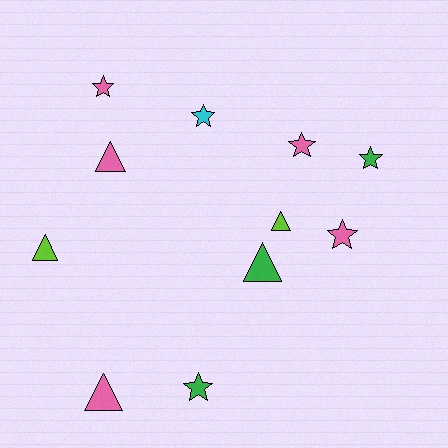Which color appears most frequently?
Pink, with 5 objects.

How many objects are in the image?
There are 11 objects.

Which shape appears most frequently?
Star, with 6 objects.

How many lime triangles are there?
There are 2 lime triangles.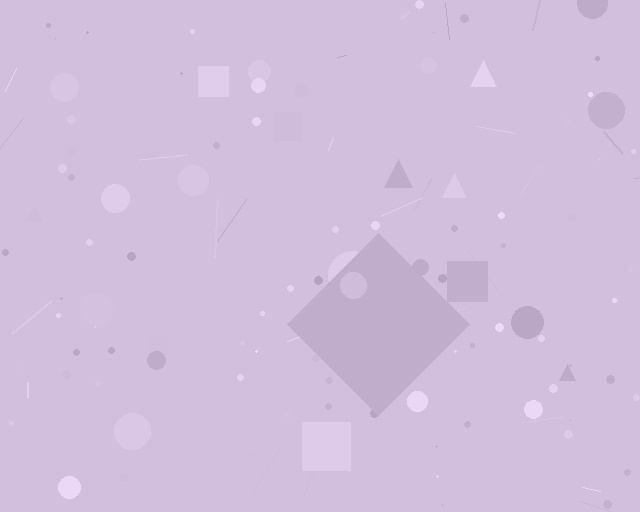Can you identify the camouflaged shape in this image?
The camouflaged shape is a diamond.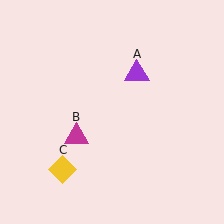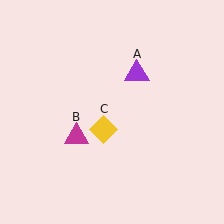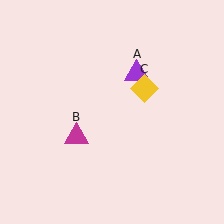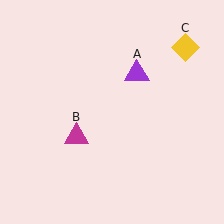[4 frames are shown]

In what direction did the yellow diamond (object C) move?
The yellow diamond (object C) moved up and to the right.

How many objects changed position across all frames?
1 object changed position: yellow diamond (object C).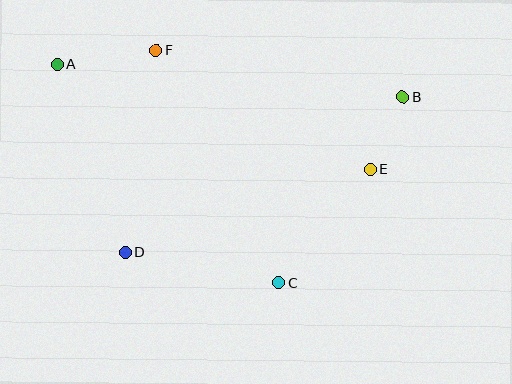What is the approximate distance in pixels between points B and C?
The distance between B and C is approximately 224 pixels.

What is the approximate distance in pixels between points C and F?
The distance between C and F is approximately 263 pixels.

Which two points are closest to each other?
Points B and E are closest to each other.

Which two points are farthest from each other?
Points A and B are farthest from each other.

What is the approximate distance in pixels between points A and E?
The distance between A and E is approximately 330 pixels.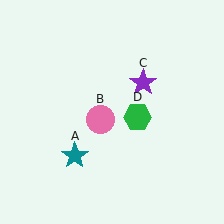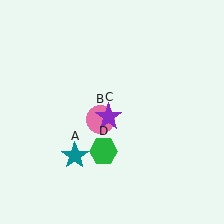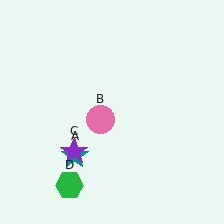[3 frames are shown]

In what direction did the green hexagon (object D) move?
The green hexagon (object D) moved down and to the left.